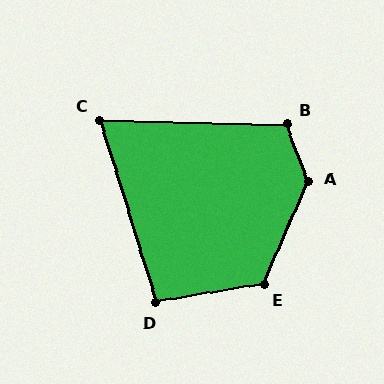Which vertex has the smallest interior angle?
C, at approximately 72 degrees.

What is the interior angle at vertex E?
Approximately 123 degrees (obtuse).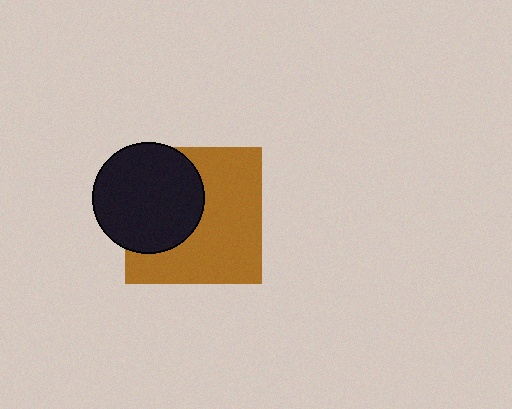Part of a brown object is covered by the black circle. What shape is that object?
It is a square.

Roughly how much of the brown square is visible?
About half of it is visible (roughly 61%).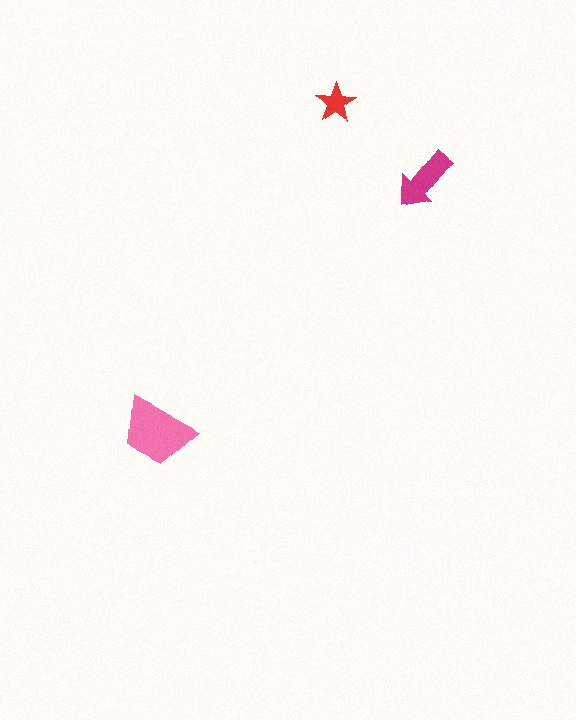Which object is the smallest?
The red star.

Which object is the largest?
The pink trapezoid.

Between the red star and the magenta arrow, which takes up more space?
The magenta arrow.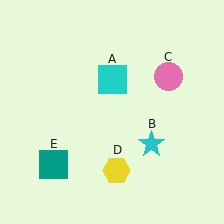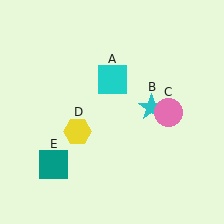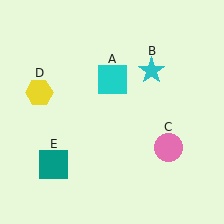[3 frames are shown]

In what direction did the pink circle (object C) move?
The pink circle (object C) moved down.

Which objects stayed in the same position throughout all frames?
Cyan square (object A) and teal square (object E) remained stationary.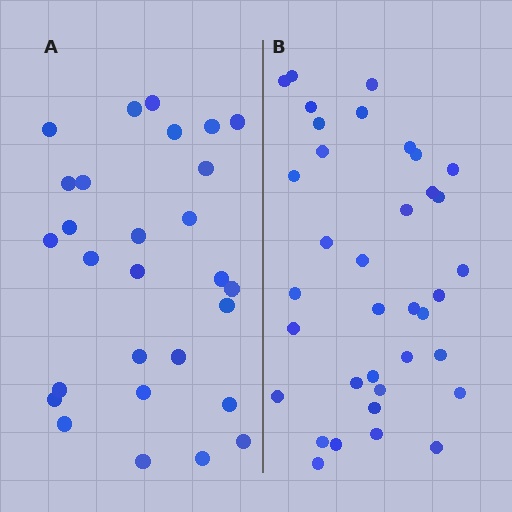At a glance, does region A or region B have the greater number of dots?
Region B (the right region) has more dots.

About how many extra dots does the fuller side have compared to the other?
Region B has roughly 8 or so more dots than region A.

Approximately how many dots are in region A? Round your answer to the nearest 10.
About 30 dots. (The exact count is 28, which rounds to 30.)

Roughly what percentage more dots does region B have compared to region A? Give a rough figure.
About 30% more.